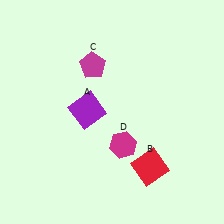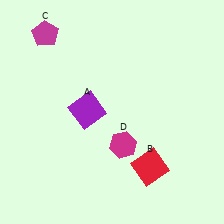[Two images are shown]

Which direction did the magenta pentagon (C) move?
The magenta pentagon (C) moved left.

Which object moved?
The magenta pentagon (C) moved left.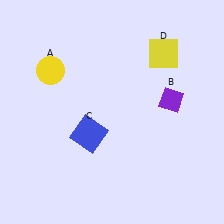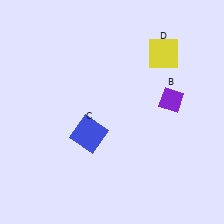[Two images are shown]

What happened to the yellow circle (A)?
The yellow circle (A) was removed in Image 2. It was in the top-left area of Image 1.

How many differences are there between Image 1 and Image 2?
There is 1 difference between the two images.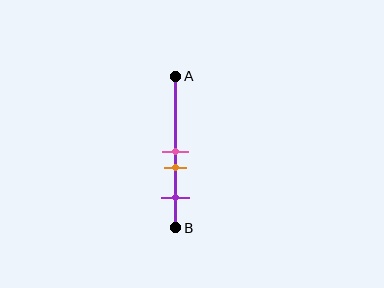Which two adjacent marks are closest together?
The pink and orange marks are the closest adjacent pair.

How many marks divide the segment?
There are 3 marks dividing the segment.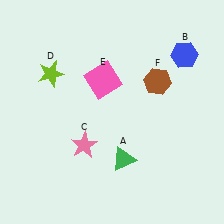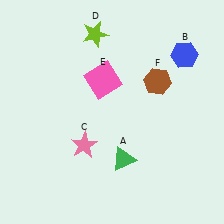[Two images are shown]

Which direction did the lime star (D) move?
The lime star (D) moved right.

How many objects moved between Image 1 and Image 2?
1 object moved between the two images.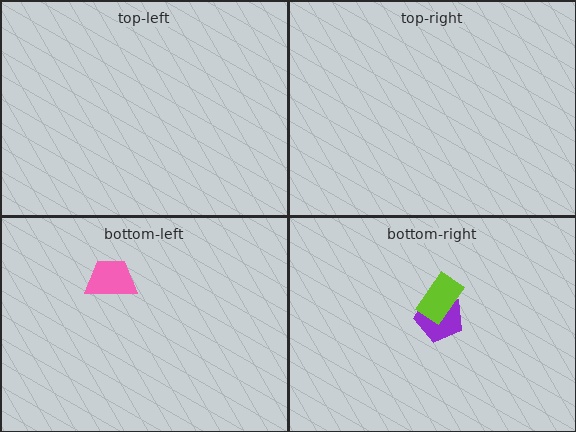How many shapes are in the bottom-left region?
1.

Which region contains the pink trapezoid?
The bottom-left region.